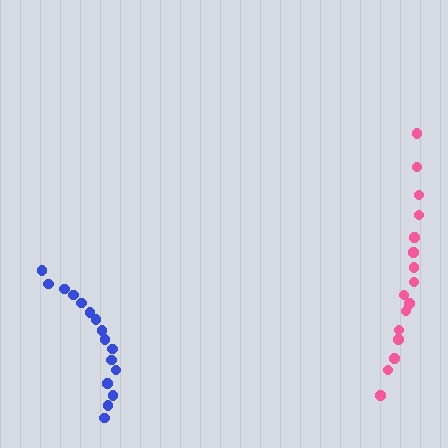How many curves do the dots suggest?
There are 2 distinct paths.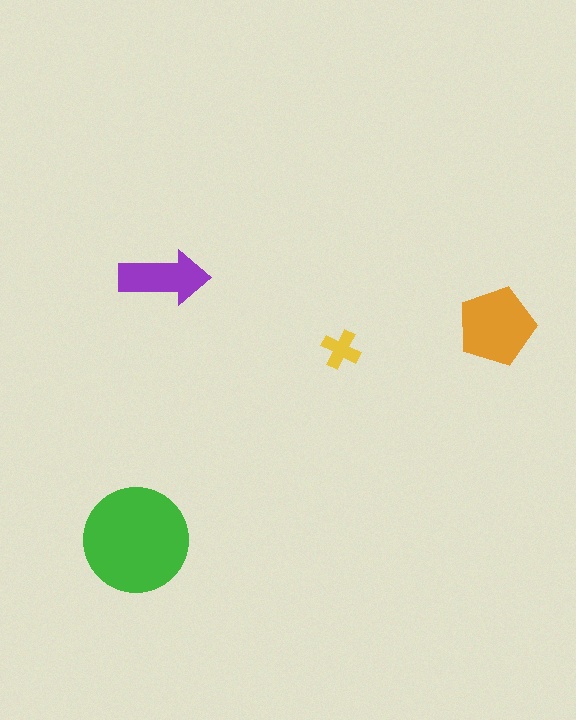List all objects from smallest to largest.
The yellow cross, the purple arrow, the orange pentagon, the green circle.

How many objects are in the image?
There are 4 objects in the image.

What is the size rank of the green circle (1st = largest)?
1st.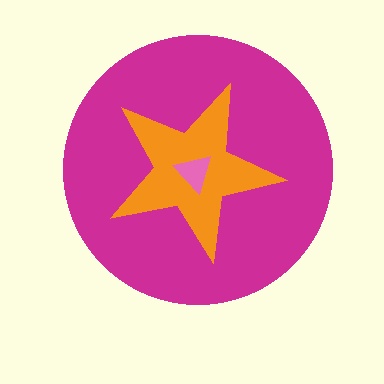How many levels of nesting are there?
3.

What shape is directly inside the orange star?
The pink triangle.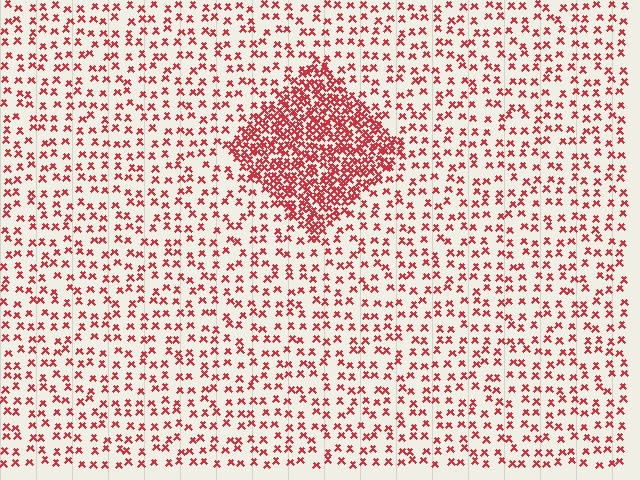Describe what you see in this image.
The image contains small red elements arranged at two different densities. A diamond-shaped region is visible where the elements are more densely packed than the surrounding area.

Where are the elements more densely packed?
The elements are more densely packed inside the diamond boundary.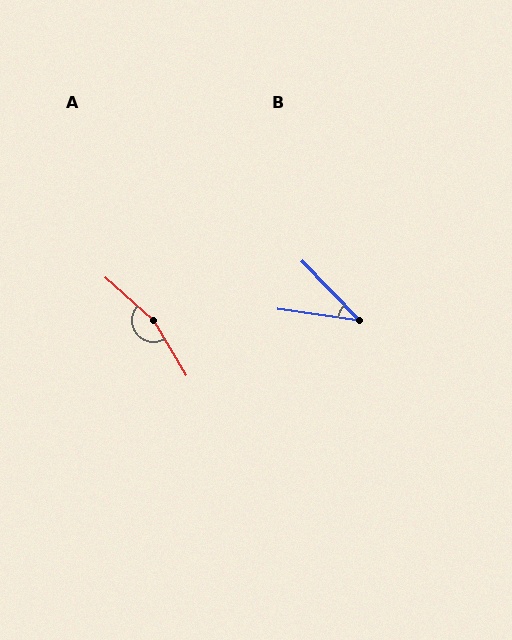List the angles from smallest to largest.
B (38°), A (163°).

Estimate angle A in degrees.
Approximately 163 degrees.